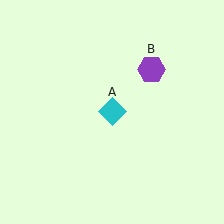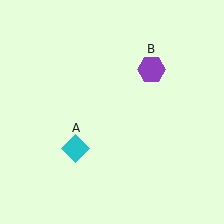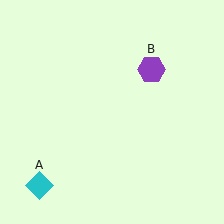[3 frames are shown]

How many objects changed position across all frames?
1 object changed position: cyan diamond (object A).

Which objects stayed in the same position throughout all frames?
Purple hexagon (object B) remained stationary.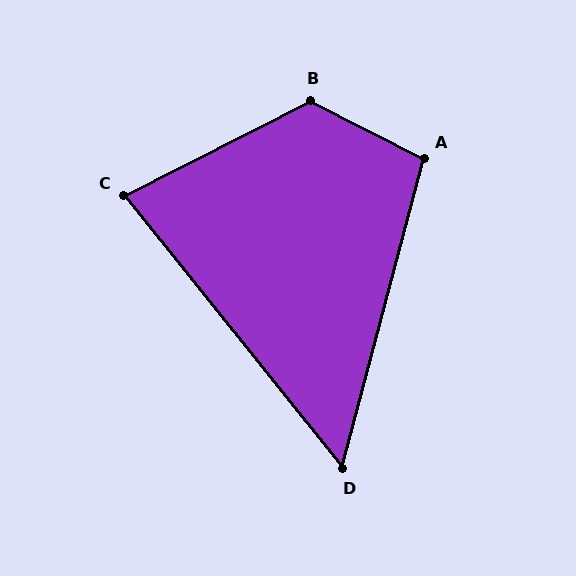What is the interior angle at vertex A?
Approximately 102 degrees (obtuse).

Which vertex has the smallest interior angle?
D, at approximately 53 degrees.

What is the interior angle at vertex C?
Approximately 78 degrees (acute).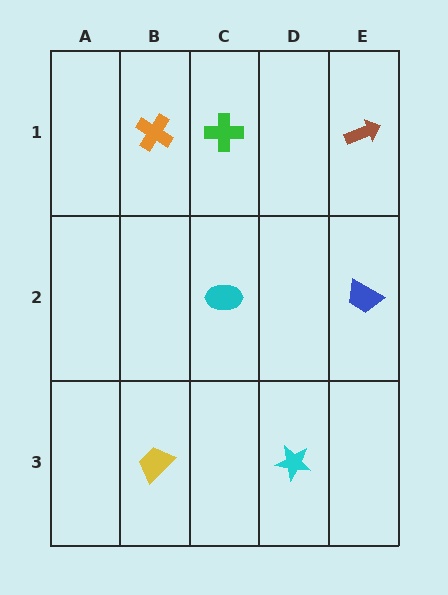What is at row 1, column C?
A green cross.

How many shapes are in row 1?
3 shapes.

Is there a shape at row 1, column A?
No, that cell is empty.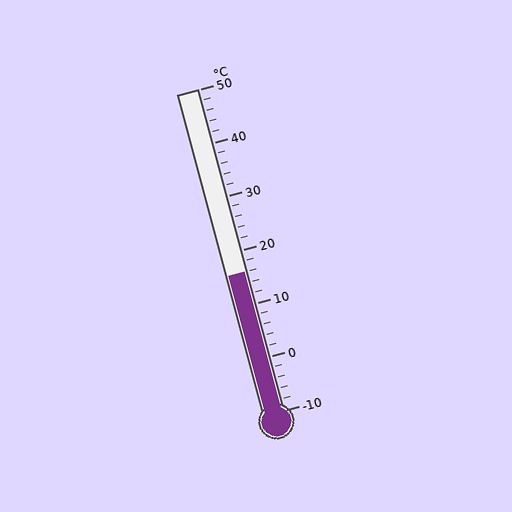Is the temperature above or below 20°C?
The temperature is below 20°C.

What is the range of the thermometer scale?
The thermometer scale ranges from -10°C to 50°C.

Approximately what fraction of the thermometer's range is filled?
The thermometer is filled to approximately 45% of its range.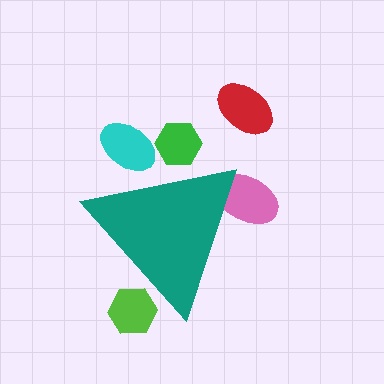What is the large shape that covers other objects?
A teal triangle.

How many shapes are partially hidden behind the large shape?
4 shapes are partially hidden.